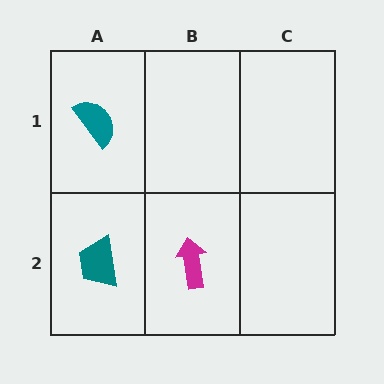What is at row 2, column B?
A magenta arrow.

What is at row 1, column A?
A teal semicircle.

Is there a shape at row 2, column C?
No, that cell is empty.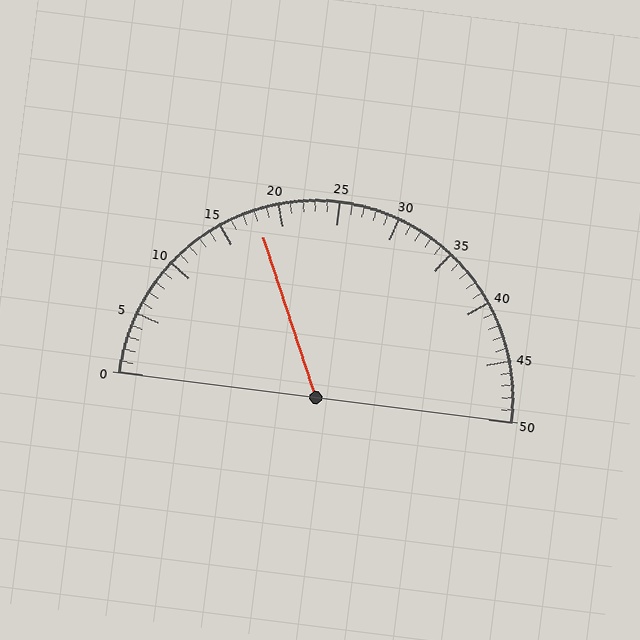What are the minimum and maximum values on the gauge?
The gauge ranges from 0 to 50.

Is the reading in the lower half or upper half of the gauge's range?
The reading is in the lower half of the range (0 to 50).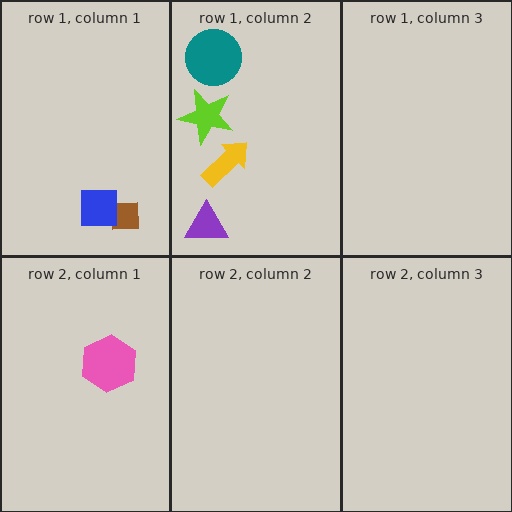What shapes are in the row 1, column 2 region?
The yellow arrow, the teal circle, the lime star, the purple triangle.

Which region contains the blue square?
The row 1, column 1 region.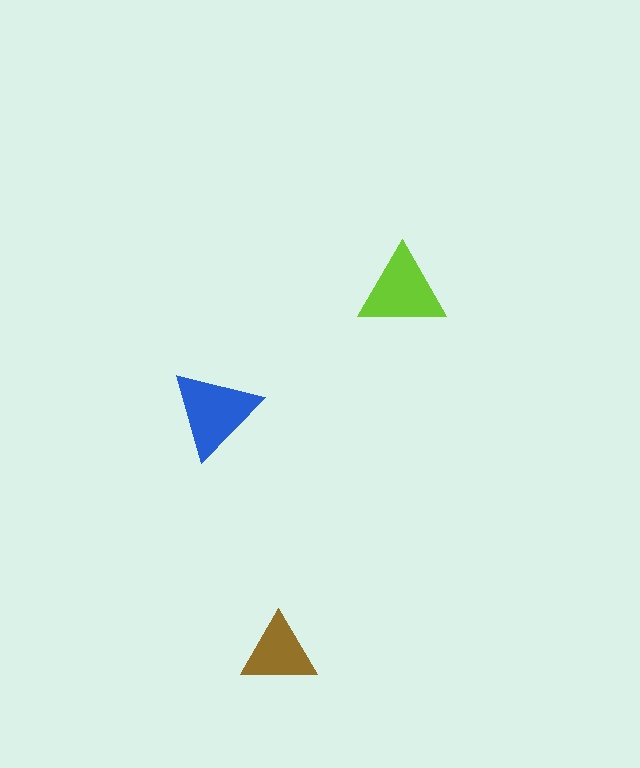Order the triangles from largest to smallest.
the blue one, the lime one, the brown one.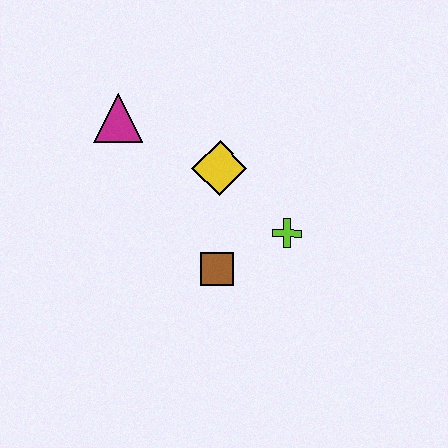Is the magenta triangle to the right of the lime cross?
No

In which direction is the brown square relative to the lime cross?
The brown square is to the left of the lime cross.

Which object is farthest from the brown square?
The magenta triangle is farthest from the brown square.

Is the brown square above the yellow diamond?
No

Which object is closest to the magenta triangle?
The yellow diamond is closest to the magenta triangle.